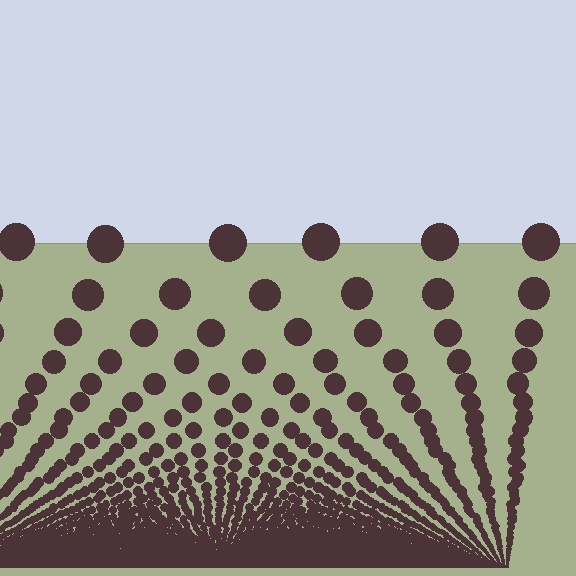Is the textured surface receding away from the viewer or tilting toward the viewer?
The surface appears to tilt toward the viewer. Texture elements get larger and sparser toward the top.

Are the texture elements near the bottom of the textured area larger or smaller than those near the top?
Smaller. The gradient is inverted — elements near the bottom are smaller and denser.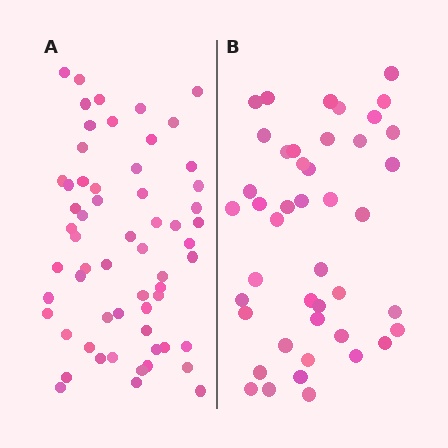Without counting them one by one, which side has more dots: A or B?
Region A (the left region) has more dots.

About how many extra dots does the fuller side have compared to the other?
Region A has approximately 15 more dots than region B.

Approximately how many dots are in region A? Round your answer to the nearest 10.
About 60 dots.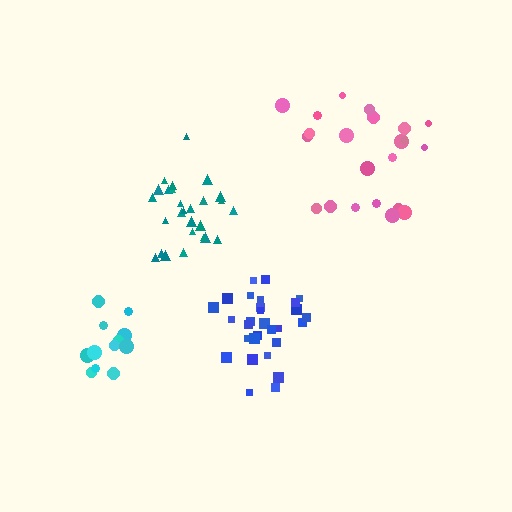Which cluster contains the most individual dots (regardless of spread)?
Blue (30).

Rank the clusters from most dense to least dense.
teal, blue, cyan, pink.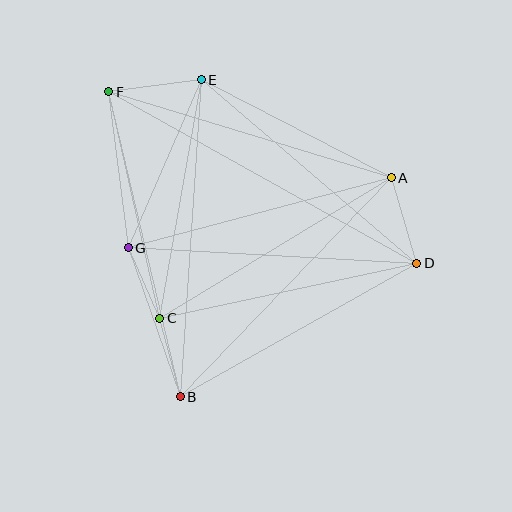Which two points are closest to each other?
Points C and G are closest to each other.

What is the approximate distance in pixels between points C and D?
The distance between C and D is approximately 263 pixels.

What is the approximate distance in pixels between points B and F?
The distance between B and F is approximately 314 pixels.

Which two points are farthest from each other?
Points D and F are farthest from each other.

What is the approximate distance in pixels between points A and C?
The distance between A and C is approximately 271 pixels.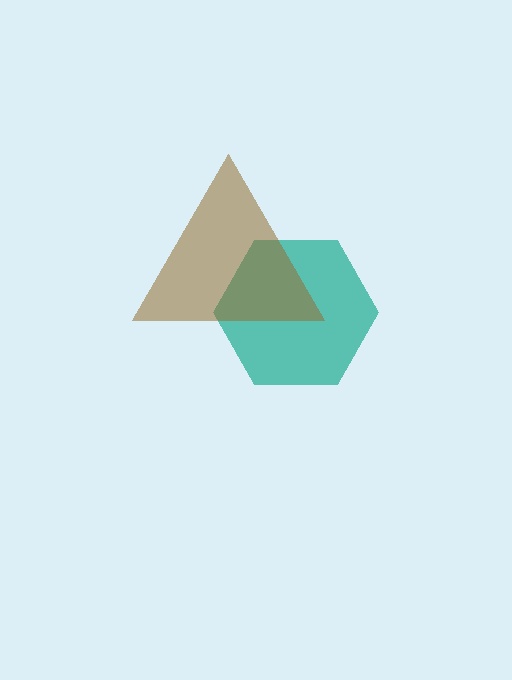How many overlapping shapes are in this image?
There are 2 overlapping shapes in the image.